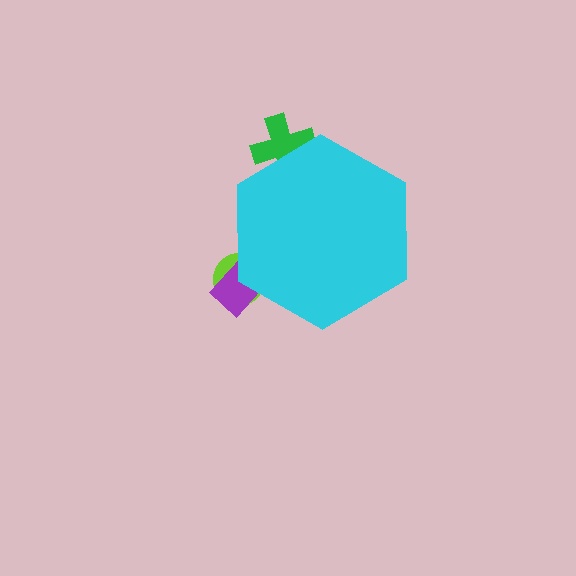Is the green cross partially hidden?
Yes, the green cross is partially hidden behind the cyan hexagon.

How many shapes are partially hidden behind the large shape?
3 shapes are partially hidden.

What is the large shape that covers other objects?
A cyan hexagon.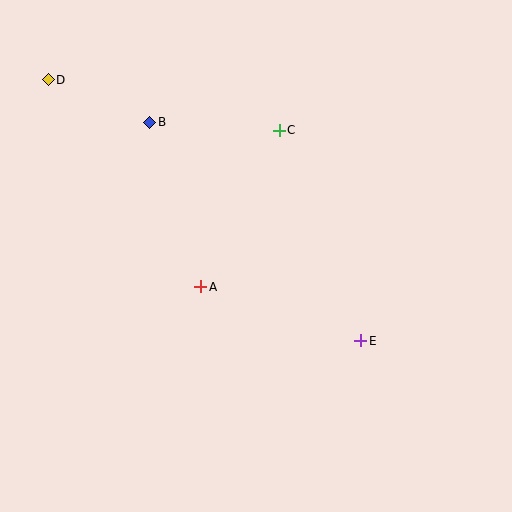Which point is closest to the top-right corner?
Point C is closest to the top-right corner.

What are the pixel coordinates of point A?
Point A is at (201, 287).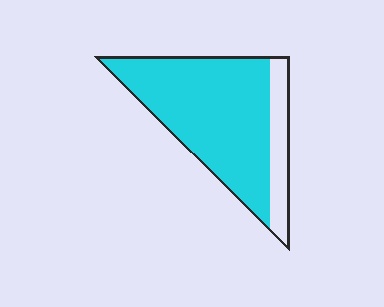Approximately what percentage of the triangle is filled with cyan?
Approximately 80%.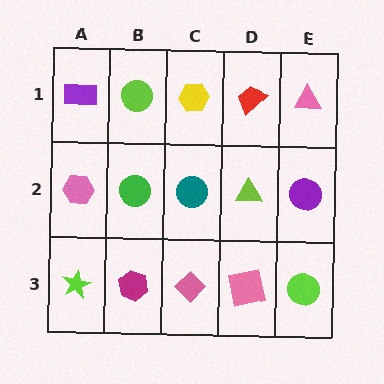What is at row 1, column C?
A yellow hexagon.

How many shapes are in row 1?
5 shapes.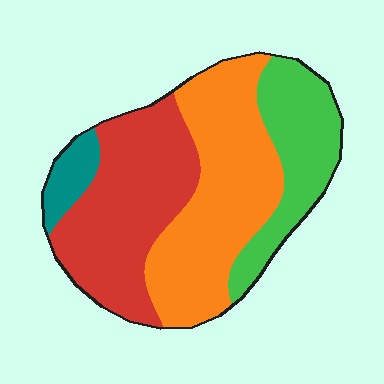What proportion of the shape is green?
Green takes up about one fifth (1/5) of the shape.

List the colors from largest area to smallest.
From largest to smallest: orange, red, green, teal.